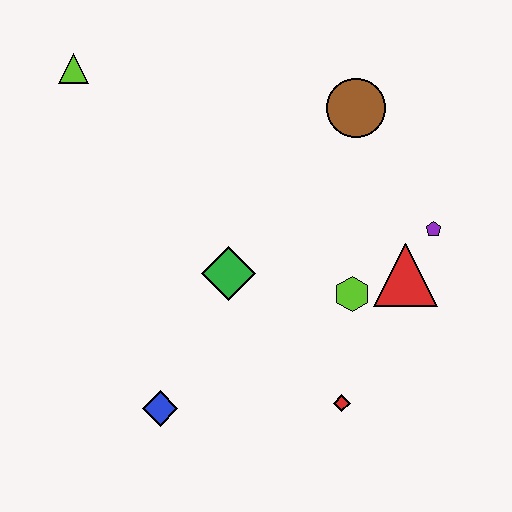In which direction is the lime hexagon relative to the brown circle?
The lime hexagon is below the brown circle.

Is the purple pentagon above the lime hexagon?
Yes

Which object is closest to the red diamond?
The lime hexagon is closest to the red diamond.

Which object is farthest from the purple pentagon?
The lime triangle is farthest from the purple pentagon.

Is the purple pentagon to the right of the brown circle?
Yes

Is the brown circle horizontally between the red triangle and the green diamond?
Yes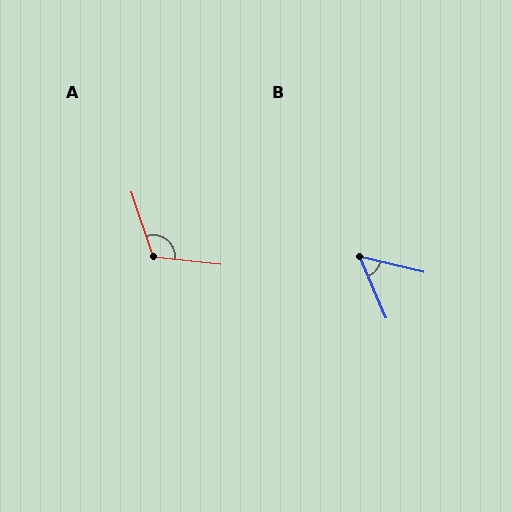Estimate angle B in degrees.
Approximately 52 degrees.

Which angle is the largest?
A, at approximately 115 degrees.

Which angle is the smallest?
B, at approximately 52 degrees.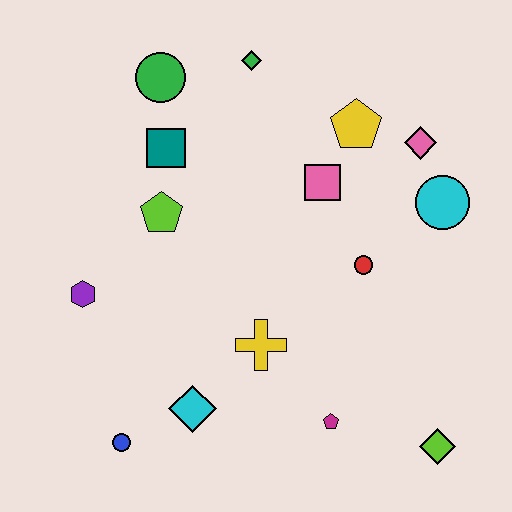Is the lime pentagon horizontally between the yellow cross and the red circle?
No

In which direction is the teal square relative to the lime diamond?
The teal square is above the lime diamond.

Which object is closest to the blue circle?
The cyan diamond is closest to the blue circle.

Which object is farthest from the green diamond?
The lime diamond is farthest from the green diamond.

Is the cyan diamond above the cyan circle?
No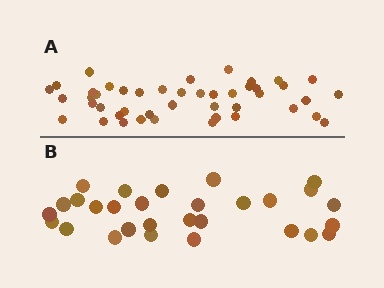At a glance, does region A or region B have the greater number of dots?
Region A (the top region) has more dots.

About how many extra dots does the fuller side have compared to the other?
Region A has approximately 15 more dots than region B.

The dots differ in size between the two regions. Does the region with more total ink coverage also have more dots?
No. Region B has more total ink coverage because its dots are larger, but region A actually contains more individual dots. Total area can be misleading — the number of items is what matters here.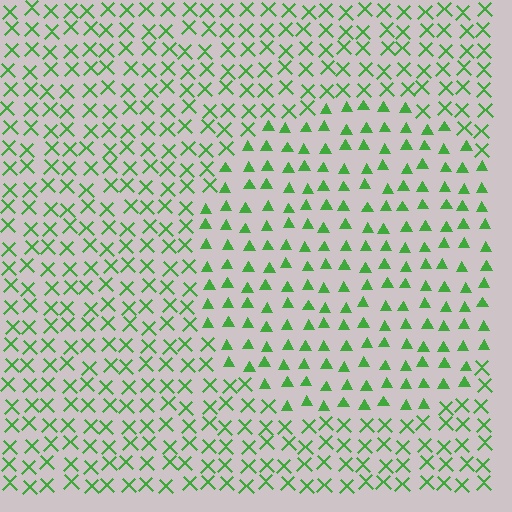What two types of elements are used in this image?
The image uses triangles inside the circle region and X marks outside it.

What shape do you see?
I see a circle.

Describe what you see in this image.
The image is filled with small green elements arranged in a uniform grid. A circle-shaped region contains triangles, while the surrounding area contains X marks. The boundary is defined purely by the change in element shape.